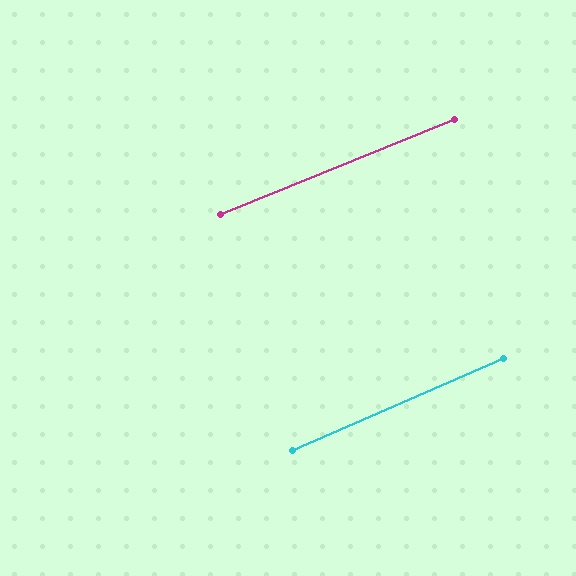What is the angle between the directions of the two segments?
Approximately 2 degrees.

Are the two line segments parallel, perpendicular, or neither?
Parallel — their directions differ by only 1.6°.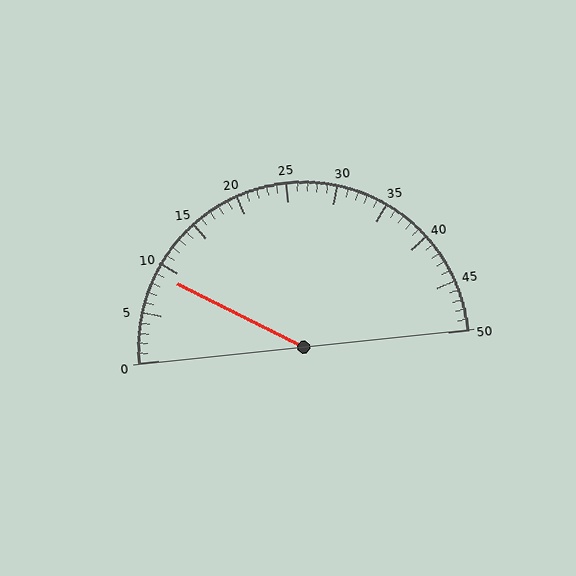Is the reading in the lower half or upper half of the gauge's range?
The reading is in the lower half of the range (0 to 50).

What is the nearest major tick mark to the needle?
The nearest major tick mark is 10.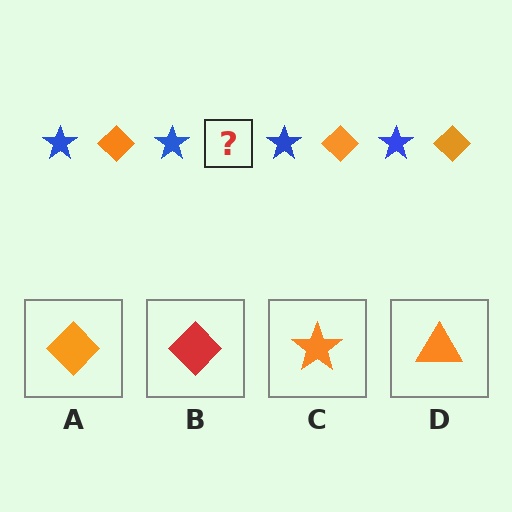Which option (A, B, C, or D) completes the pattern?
A.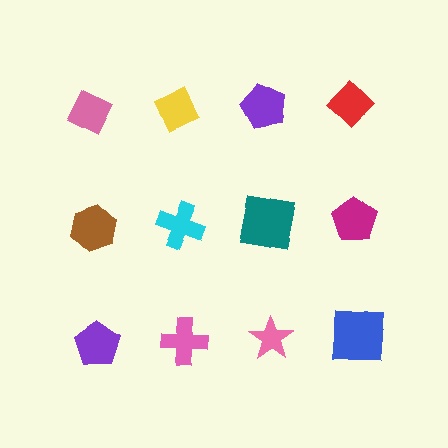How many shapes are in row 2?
4 shapes.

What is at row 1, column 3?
A purple pentagon.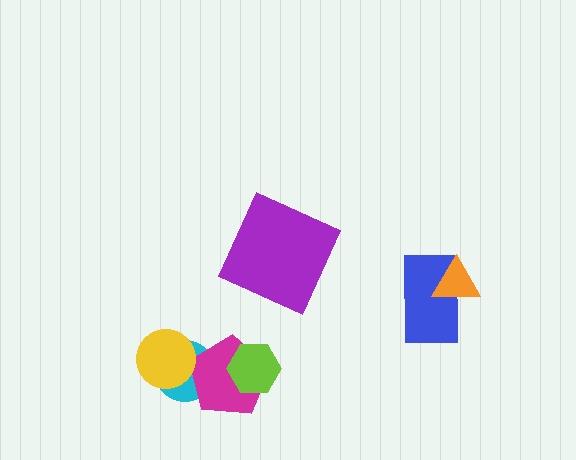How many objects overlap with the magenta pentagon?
2 objects overlap with the magenta pentagon.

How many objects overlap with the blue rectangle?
1 object overlaps with the blue rectangle.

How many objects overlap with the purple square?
0 objects overlap with the purple square.